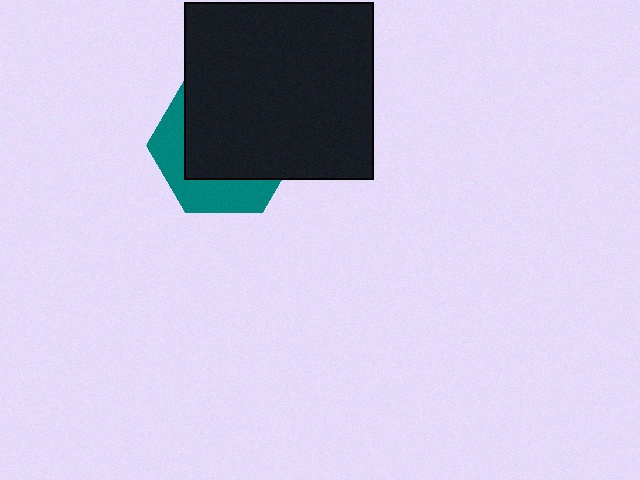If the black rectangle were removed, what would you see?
You would see the complete teal hexagon.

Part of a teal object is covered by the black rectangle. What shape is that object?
It is a hexagon.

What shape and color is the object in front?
The object in front is a black rectangle.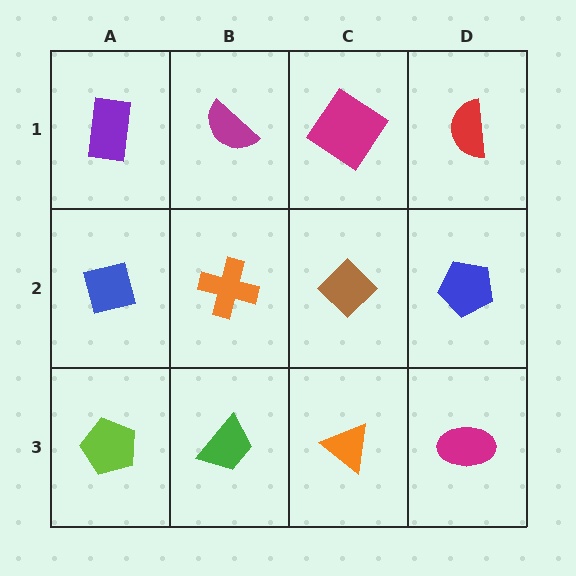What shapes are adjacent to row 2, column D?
A red semicircle (row 1, column D), a magenta ellipse (row 3, column D), a brown diamond (row 2, column C).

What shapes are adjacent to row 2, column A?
A purple rectangle (row 1, column A), a lime pentagon (row 3, column A), an orange cross (row 2, column B).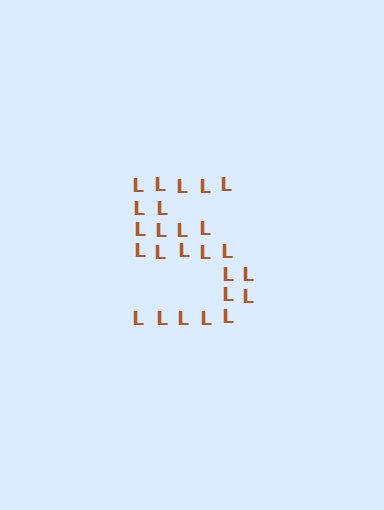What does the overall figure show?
The overall figure shows the digit 5.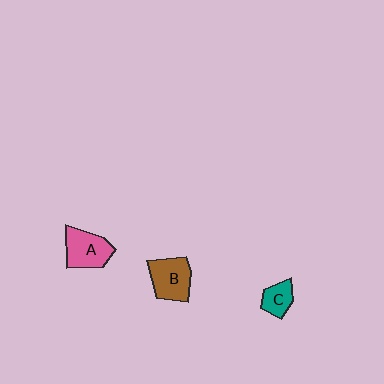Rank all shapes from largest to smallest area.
From largest to smallest: B (brown), A (pink), C (teal).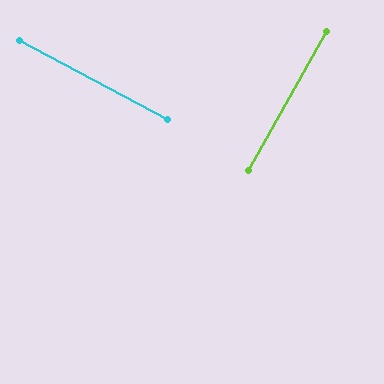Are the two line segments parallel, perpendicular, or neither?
Perpendicular — they meet at approximately 89°.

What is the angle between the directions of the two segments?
Approximately 89 degrees.